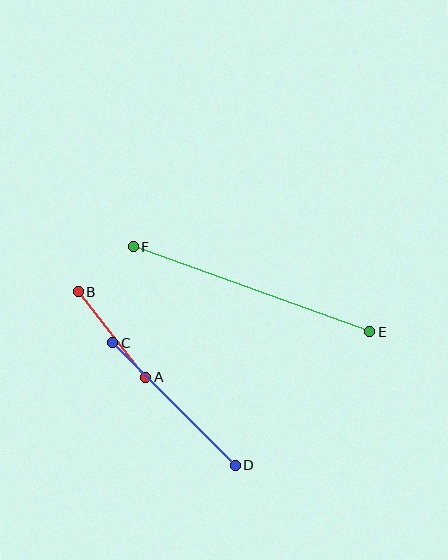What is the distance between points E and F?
The distance is approximately 251 pixels.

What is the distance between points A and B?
The distance is approximately 109 pixels.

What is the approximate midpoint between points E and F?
The midpoint is at approximately (251, 289) pixels.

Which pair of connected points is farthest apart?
Points E and F are farthest apart.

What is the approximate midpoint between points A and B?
The midpoint is at approximately (112, 335) pixels.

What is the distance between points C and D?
The distance is approximately 174 pixels.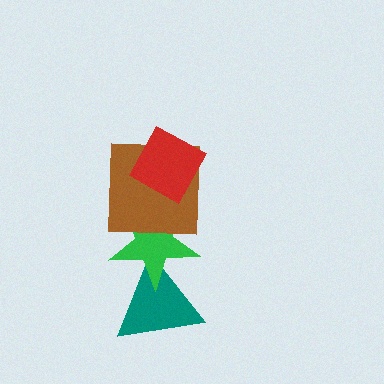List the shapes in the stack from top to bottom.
From top to bottom: the red diamond, the brown square, the green star, the teal triangle.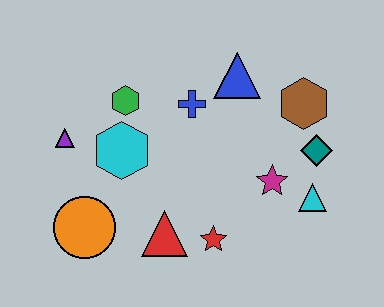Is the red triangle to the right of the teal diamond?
No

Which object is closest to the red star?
The red triangle is closest to the red star.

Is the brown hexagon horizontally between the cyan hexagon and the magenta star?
No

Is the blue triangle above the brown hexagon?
Yes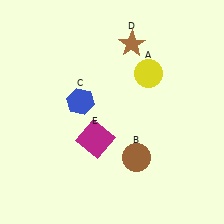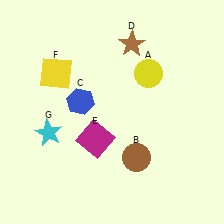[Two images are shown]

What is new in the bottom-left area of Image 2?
A cyan star (G) was added in the bottom-left area of Image 2.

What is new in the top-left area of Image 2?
A yellow square (F) was added in the top-left area of Image 2.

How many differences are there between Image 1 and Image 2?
There are 2 differences between the two images.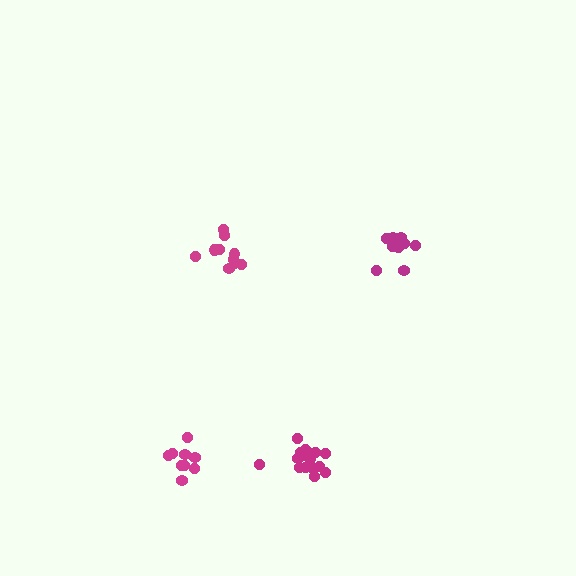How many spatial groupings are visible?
There are 4 spatial groupings.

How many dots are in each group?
Group 1: 9 dots, Group 2: 9 dots, Group 3: 10 dots, Group 4: 15 dots (43 total).